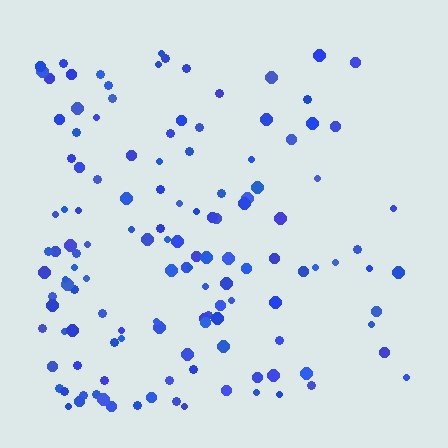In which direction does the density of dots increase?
From right to left, with the left side densest.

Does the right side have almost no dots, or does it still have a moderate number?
Still a moderate number, just noticeably fewer than the left.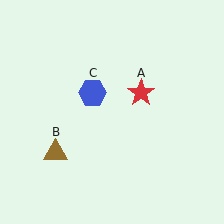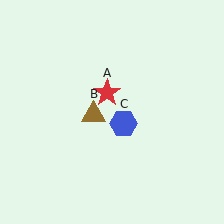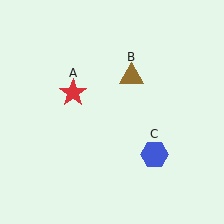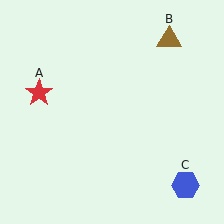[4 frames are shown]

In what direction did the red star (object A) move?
The red star (object A) moved left.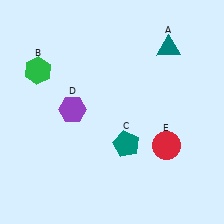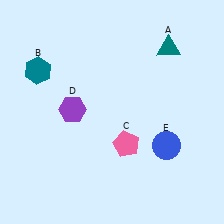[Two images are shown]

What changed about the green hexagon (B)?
In Image 1, B is green. In Image 2, it changed to teal.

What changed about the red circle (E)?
In Image 1, E is red. In Image 2, it changed to blue.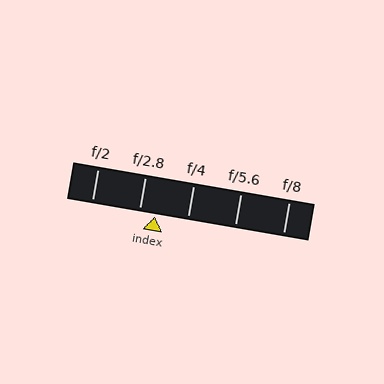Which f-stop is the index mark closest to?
The index mark is closest to f/2.8.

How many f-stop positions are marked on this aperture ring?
There are 5 f-stop positions marked.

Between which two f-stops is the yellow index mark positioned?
The index mark is between f/2.8 and f/4.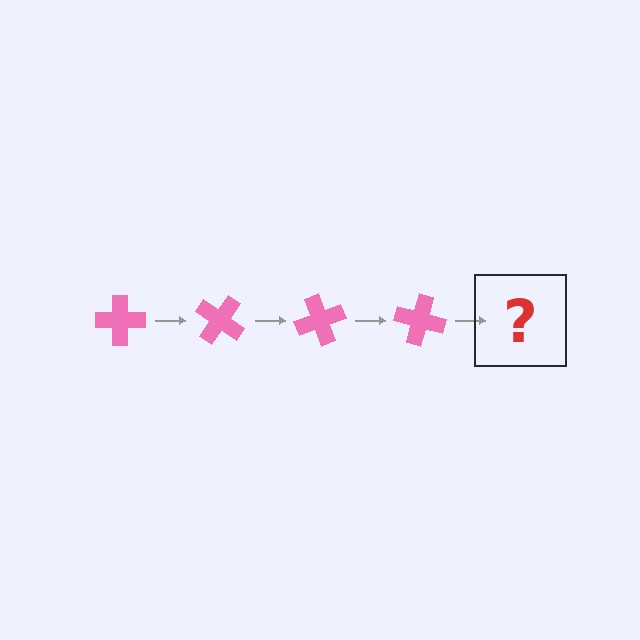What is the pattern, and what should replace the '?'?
The pattern is that the cross rotates 35 degrees each step. The '?' should be a pink cross rotated 140 degrees.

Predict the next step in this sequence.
The next step is a pink cross rotated 140 degrees.